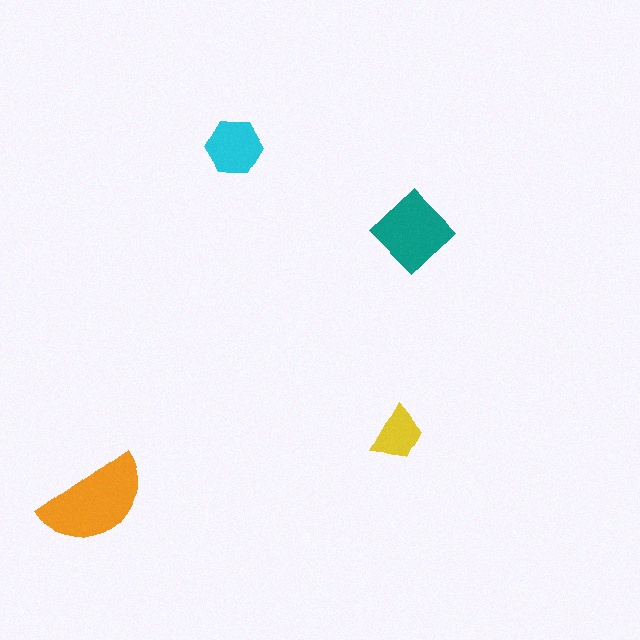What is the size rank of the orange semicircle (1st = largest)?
1st.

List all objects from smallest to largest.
The yellow trapezoid, the cyan hexagon, the teal diamond, the orange semicircle.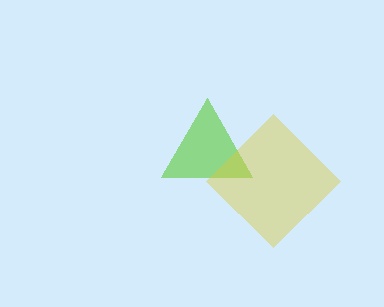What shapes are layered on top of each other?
The layered shapes are: a lime triangle, a yellow diamond.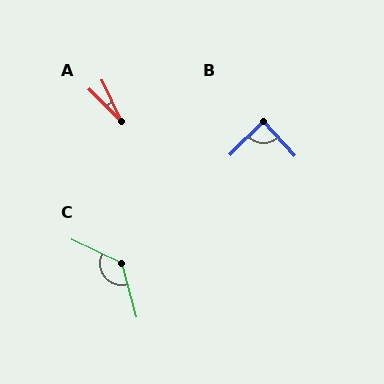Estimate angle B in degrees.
Approximately 87 degrees.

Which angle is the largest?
C, at approximately 131 degrees.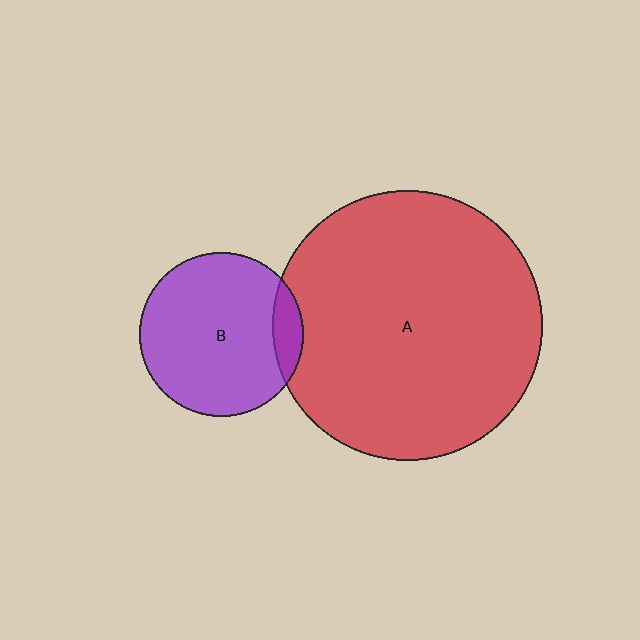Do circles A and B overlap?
Yes.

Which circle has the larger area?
Circle A (red).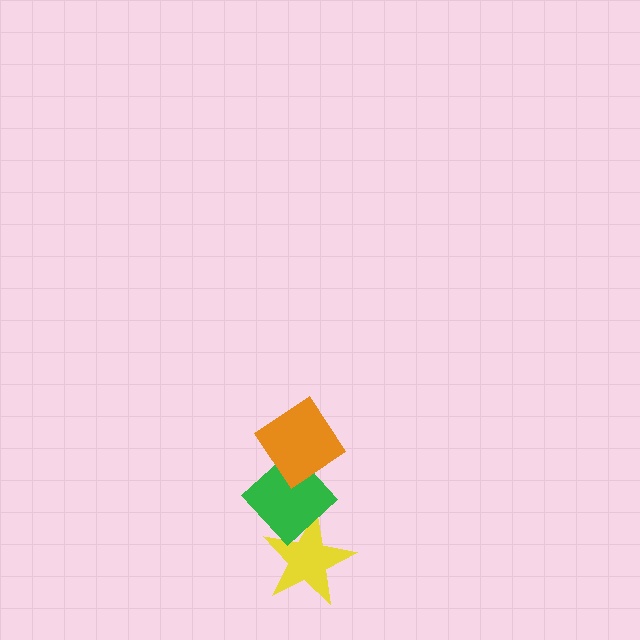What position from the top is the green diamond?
The green diamond is 2nd from the top.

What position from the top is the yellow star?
The yellow star is 3rd from the top.